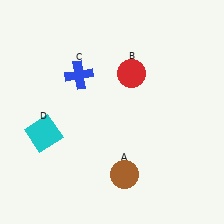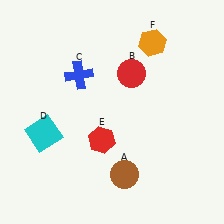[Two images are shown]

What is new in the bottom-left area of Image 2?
A red hexagon (E) was added in the bottom-left area of Image 2.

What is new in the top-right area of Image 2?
An orange hexagon (F) was added in the top-right area of Image 2.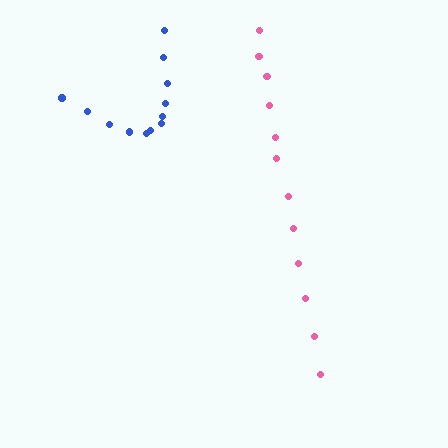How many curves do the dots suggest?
There are 2 distinct paths.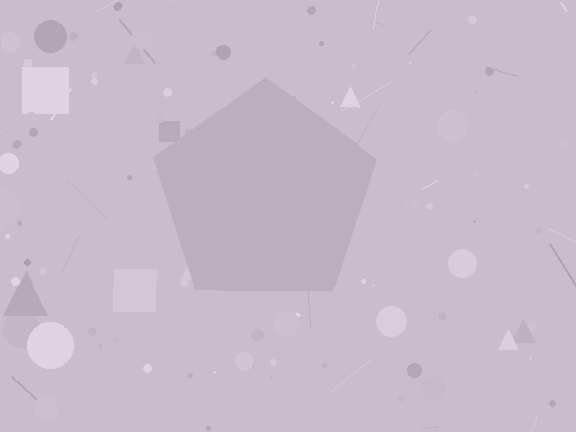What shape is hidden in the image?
A pentagon is hidden in the image.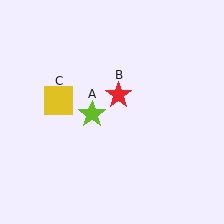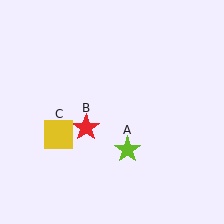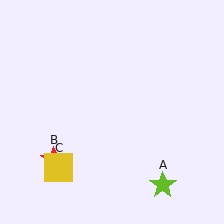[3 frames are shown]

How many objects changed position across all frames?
3 objects changed position: lime star (object A), red star (object B), yellow square (object C).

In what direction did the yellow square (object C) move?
The yellow square (object C) moved down.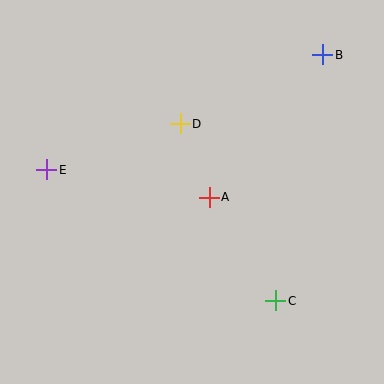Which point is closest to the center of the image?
Point A at (209, 197) is closest to the center.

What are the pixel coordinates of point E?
Point E is at (47, 170).